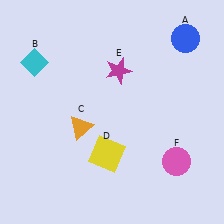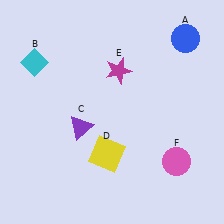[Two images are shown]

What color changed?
The triangle (C) changed from orange in Image 1 to purple in Image 2.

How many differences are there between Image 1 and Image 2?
There is 1 difference between the two images.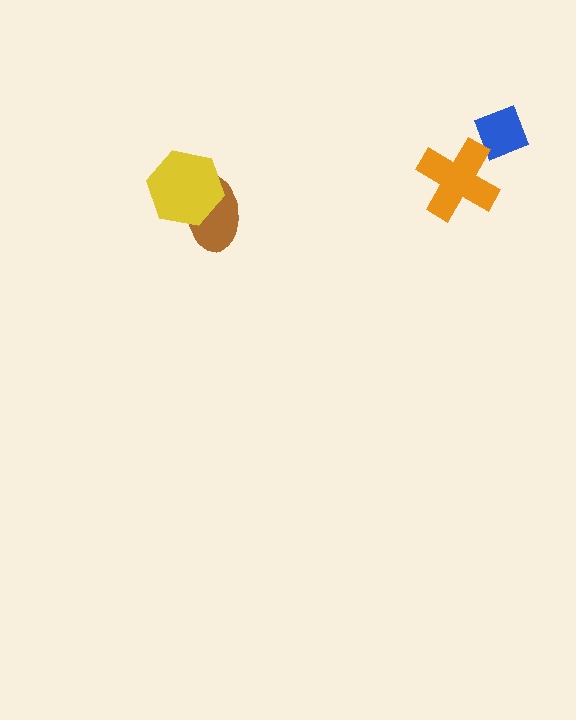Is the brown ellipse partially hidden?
Yes, it is partially covered by another shape.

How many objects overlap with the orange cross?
1 object overlaps with the orange cross.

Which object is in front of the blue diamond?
The orange cross is in front of the blue diamond.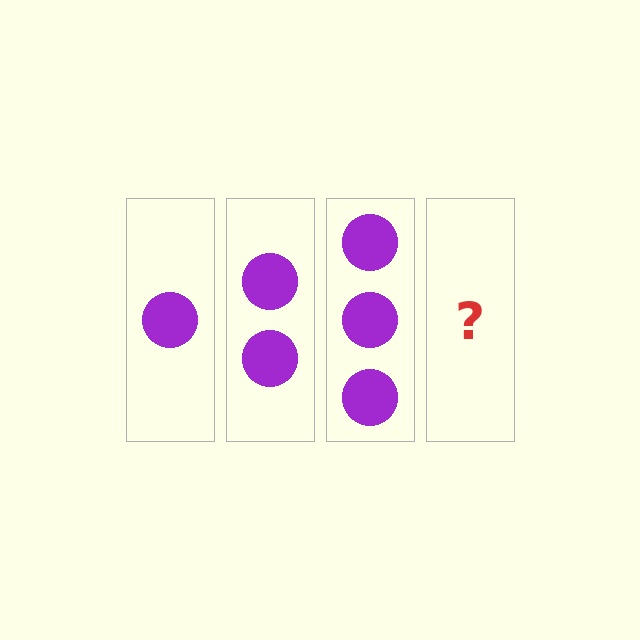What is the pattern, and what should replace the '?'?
The pattern is that each step adds one more circle. The '?' should be 4 circles.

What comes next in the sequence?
The next element should be 4 circles.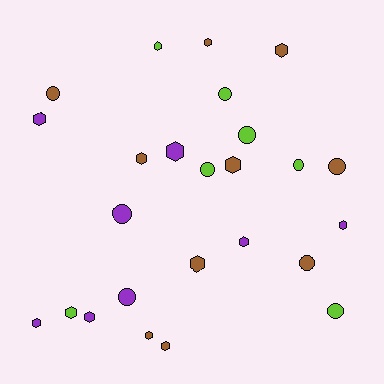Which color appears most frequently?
Brown, with 10 objects.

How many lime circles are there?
There are 5 lime circles.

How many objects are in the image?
There are 25 objects.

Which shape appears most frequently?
Hexagon, with 15 objects.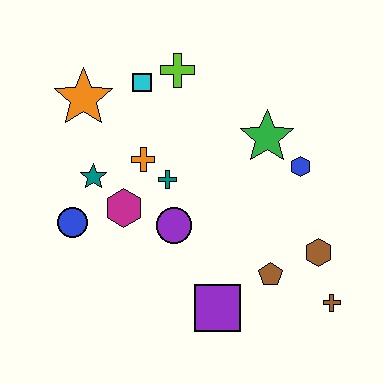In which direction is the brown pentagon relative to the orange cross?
The brown pentagon is to the right of the orange cross.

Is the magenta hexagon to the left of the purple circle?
Yes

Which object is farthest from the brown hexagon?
The orange star is farthest from the brown hexagon.